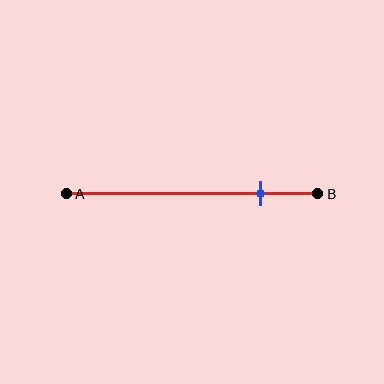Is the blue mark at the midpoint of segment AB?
No, the mark is at about 75% from A, not at the 50% midpoint.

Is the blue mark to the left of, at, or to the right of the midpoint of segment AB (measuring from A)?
The blue mark is to the right of the midpoint of segment AB.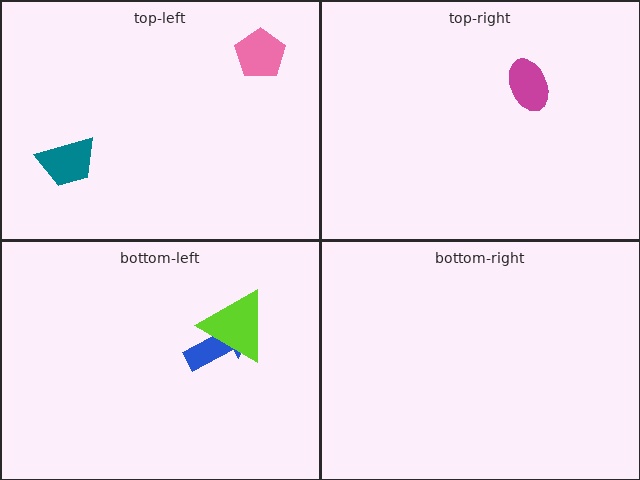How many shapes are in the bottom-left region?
2.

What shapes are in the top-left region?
The teal trapezoid, the pink pentagon.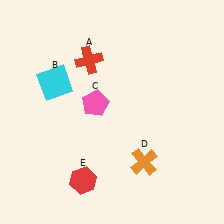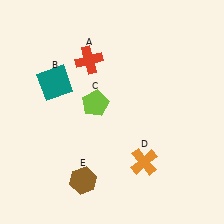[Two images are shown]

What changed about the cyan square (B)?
In Image 1, B is cyan. In Image 2, it changed to teal.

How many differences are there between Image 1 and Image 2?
There are 3 differences between the two images.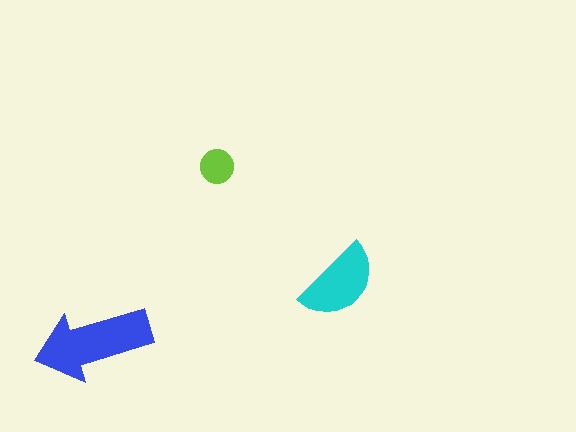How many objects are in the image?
There are 3 objects in the image.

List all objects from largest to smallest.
The blue arrow, the cyan semicircle, the lime circle.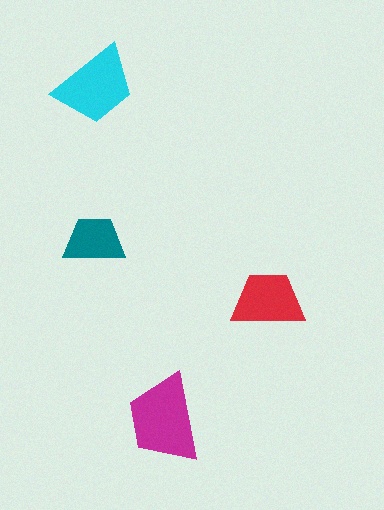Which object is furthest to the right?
The red trapezoid is rightmost.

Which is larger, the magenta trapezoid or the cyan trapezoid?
The magenta one.